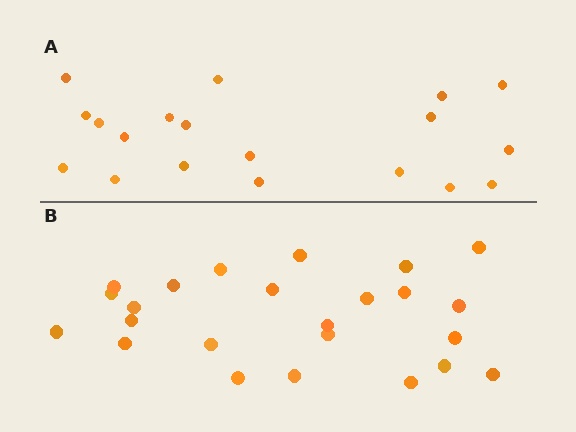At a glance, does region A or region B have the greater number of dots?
Region B (the bottom region) has more dots.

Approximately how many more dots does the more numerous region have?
Region B has about 5 more dots than region A.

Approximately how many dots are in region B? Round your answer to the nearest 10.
About 20 dots. (The exact count is 24, which rounds to 20.)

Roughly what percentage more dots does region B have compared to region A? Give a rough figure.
About 25% more.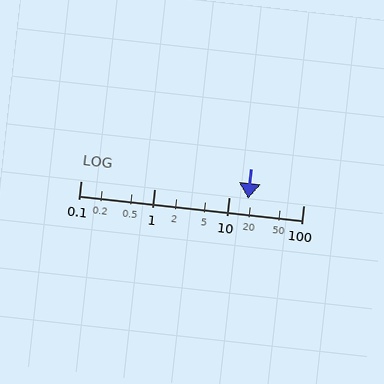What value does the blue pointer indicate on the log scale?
The pointer indicates approximately 18.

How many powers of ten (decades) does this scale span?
The scale spans 3 decades, from 0.1 to 100.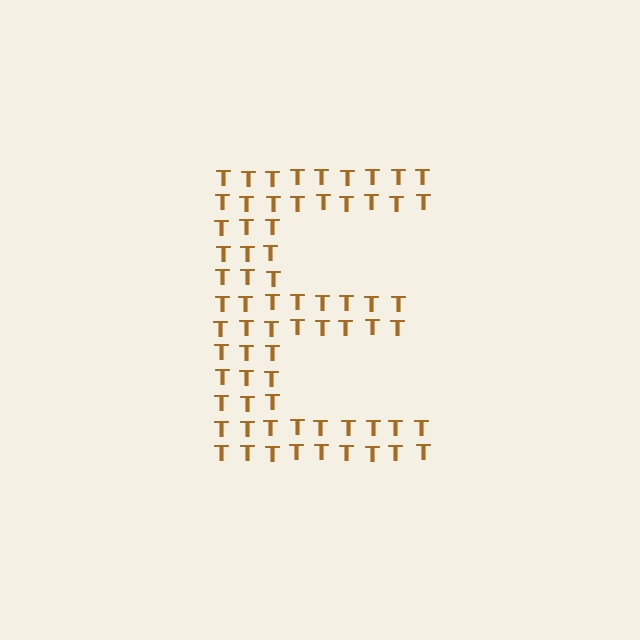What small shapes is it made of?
It is made of small letter T's.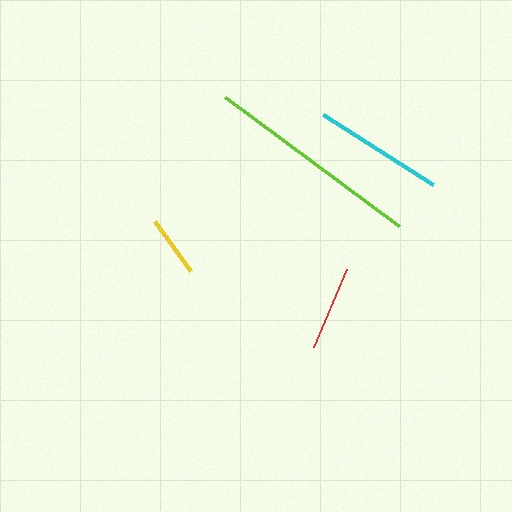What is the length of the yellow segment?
The yellow segment is approximately 62 pixels long.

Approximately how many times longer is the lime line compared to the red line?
The lime line is approximately 2.6 times the length of the red line.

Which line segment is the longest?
The lime line is the longest at approximately 217 pixels.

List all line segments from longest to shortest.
From longest to shortest: lime, cyan, red, yellow.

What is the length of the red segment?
The red segment is approximately 85 pixels long.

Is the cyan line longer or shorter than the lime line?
The lime line is longer than the cyan line.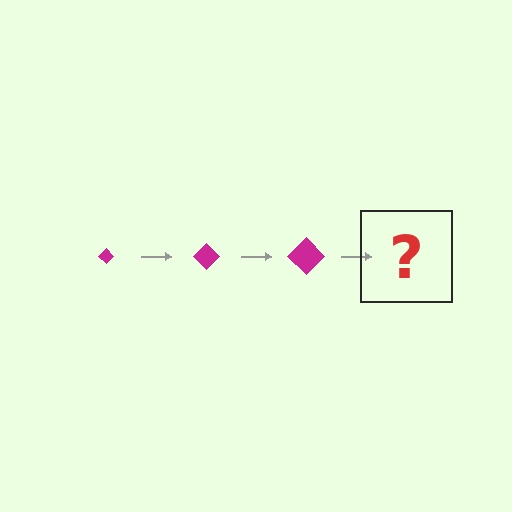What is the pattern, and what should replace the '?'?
The pattern is that the diamond gets progressively larger each step. The '?' should be a magenta diamond, larger than the previous one.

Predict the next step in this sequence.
The next step is a magenta diamond, larger than the previous one.